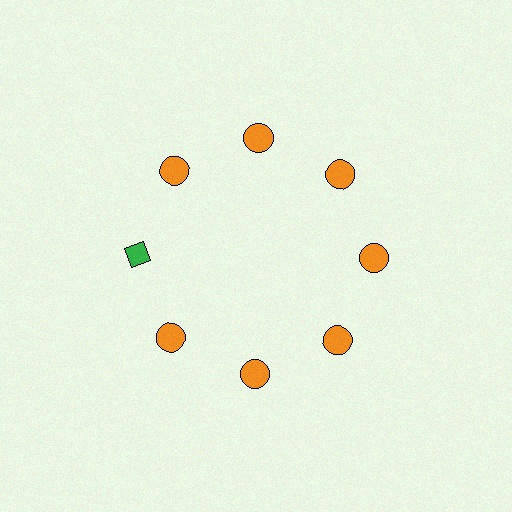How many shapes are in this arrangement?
There are 8 shapes arranged in a ring pattern.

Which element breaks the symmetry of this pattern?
The green diamond at roughly the 9 o'clock position breaks the symmetry. All other shapes are orange circles.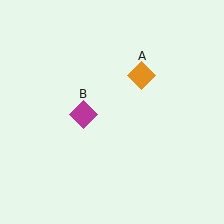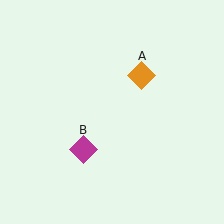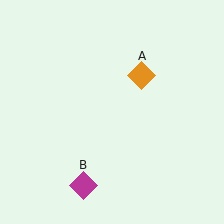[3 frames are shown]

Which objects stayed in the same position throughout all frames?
Orange diamond (object A) remained stationary.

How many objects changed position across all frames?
1 object changed position: magenta diamond (object B).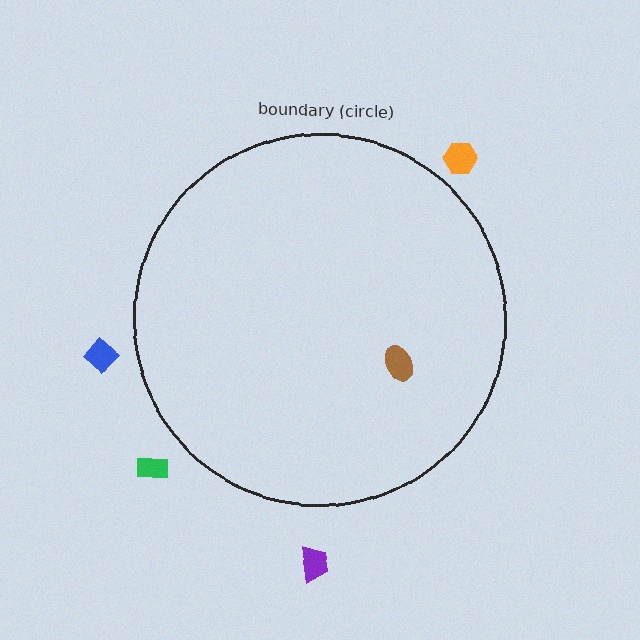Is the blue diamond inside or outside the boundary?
Outside.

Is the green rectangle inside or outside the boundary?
Outside.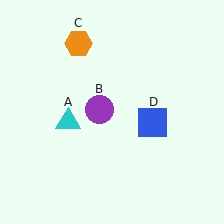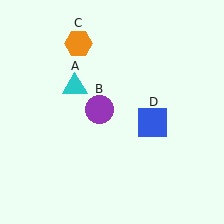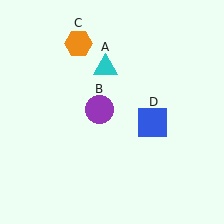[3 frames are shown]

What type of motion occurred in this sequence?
The cyan triangle (object A) rotated clockwise around the center of the scene.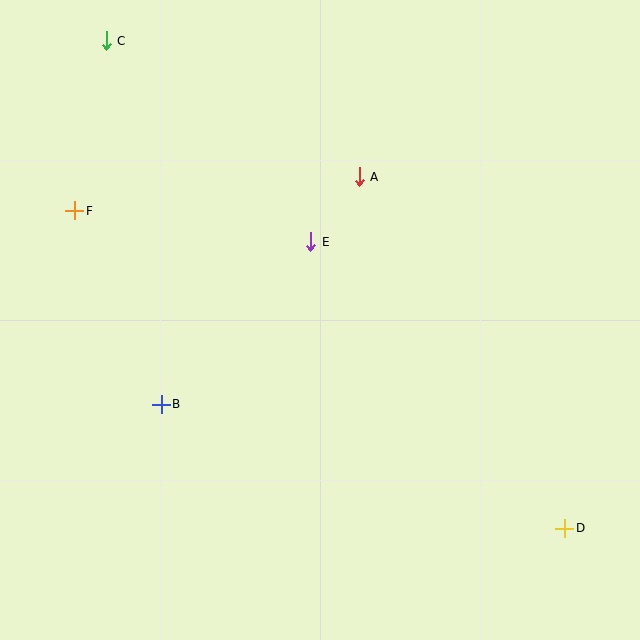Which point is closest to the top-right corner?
Point A is closest to the top-right corner.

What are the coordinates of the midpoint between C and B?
The midpoint between C and B is at (134, 223).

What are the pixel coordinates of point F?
Point F is at (75, 211).